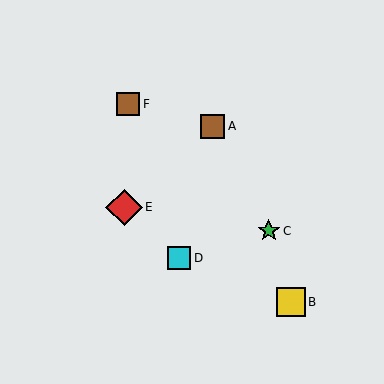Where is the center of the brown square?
The center of the brown square is at (128, 104).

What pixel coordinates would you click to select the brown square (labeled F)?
Click at (128, 104) to select the brown square F.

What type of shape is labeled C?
Shape C is a green star.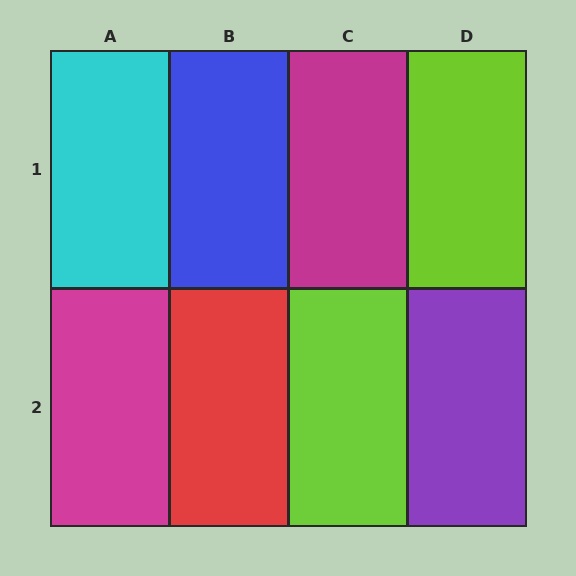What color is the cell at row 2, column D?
Purple.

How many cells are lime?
2 cells are lime.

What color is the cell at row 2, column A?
Magenta.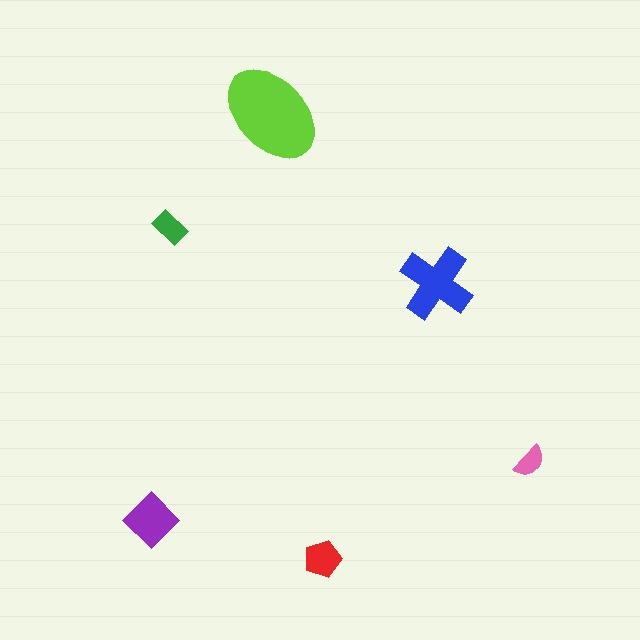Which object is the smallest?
The pink semicircle.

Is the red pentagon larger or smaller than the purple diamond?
Smaller.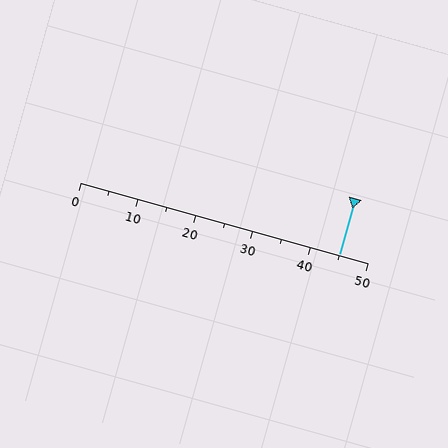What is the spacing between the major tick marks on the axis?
The major ticks are spaced 10 apart.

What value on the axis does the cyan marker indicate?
The marker indicates approximately 45.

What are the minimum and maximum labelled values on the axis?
The axis runs from 0 to 50.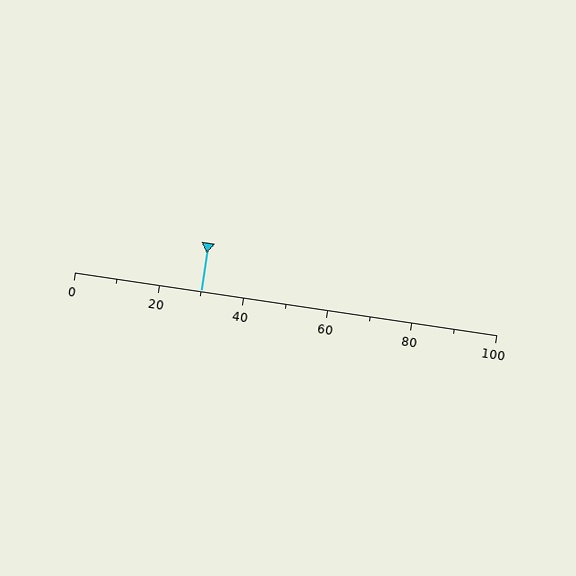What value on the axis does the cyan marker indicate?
The marker indicates approximately 30.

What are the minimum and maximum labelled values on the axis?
The axis runs from 0 to 100.